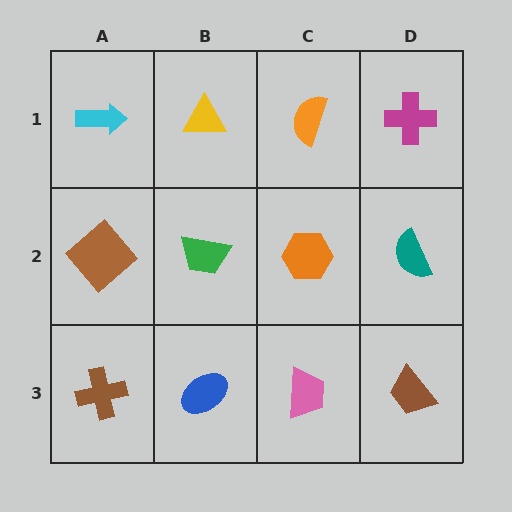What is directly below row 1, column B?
A green trapezoid.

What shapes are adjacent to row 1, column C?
An orange hexagon (row 2, column C), a yellow triangle (row 1, column B), a magenta cross (row 1, column D).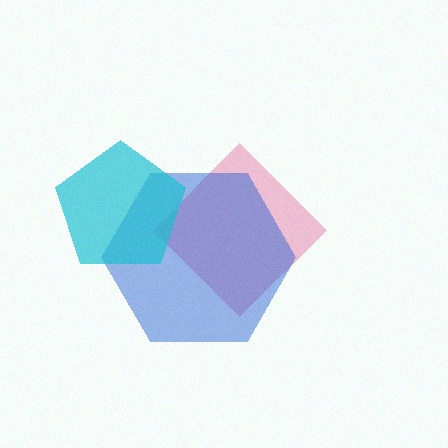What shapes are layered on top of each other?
The layered shapes are: a pink diamond, a blue hexagon, a cyan pentagon.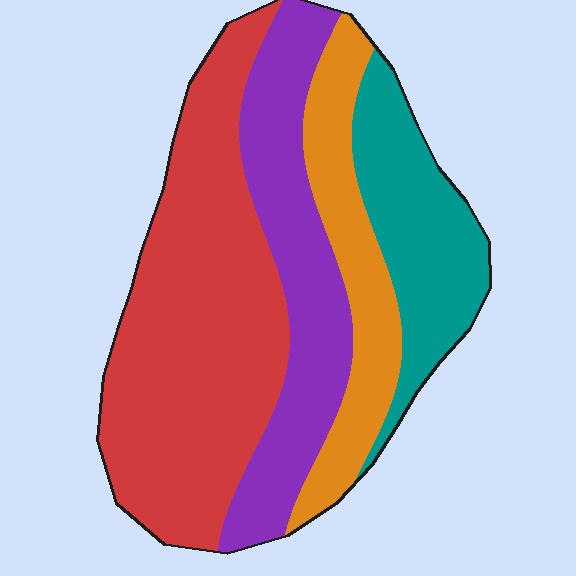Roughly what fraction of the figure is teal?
Teal takes up about one sixth (1/6) of the figure.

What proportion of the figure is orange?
Orange takes up about one sixth (1/6) of the figure.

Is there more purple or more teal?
Purple.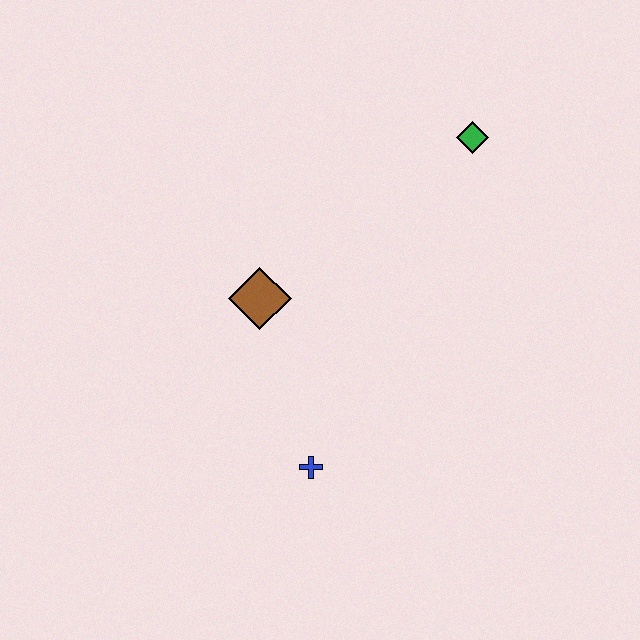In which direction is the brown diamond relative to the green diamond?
The brown diamond is to the left of the green diamond.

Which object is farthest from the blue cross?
The green diamond is farthest from the blue cross.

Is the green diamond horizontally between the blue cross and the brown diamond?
No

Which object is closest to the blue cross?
The brown diamond is closest to the blue cross.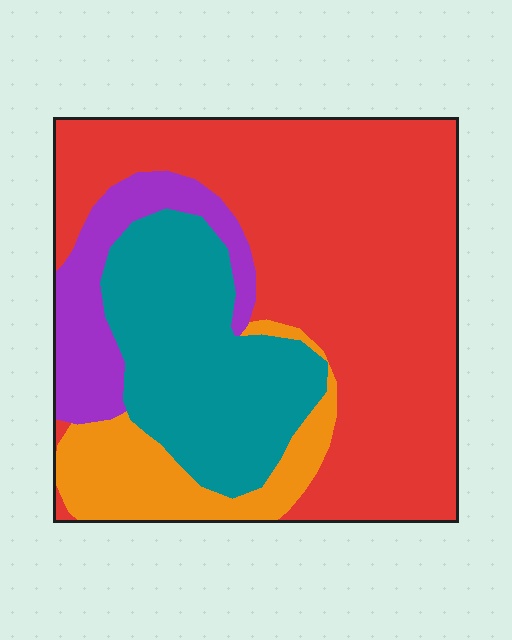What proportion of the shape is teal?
Teal takes up about one quarter (1/4) of the shape.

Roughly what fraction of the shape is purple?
Purple takes up about one eighth (1/8) of the shape.